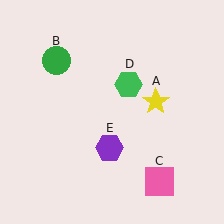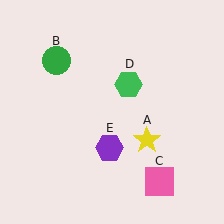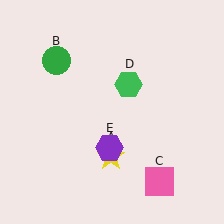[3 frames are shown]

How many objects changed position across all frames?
1 object changed position: yellow star (object A).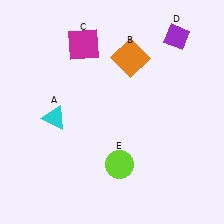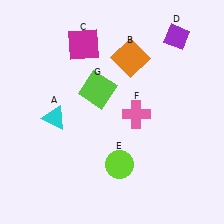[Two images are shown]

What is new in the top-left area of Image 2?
A lime square (G) was added in the top-left area of Image 2.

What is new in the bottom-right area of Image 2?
A pink cross (F) was added in the bottom-right area of Image 2.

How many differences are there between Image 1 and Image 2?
There are 2 differences between the two images.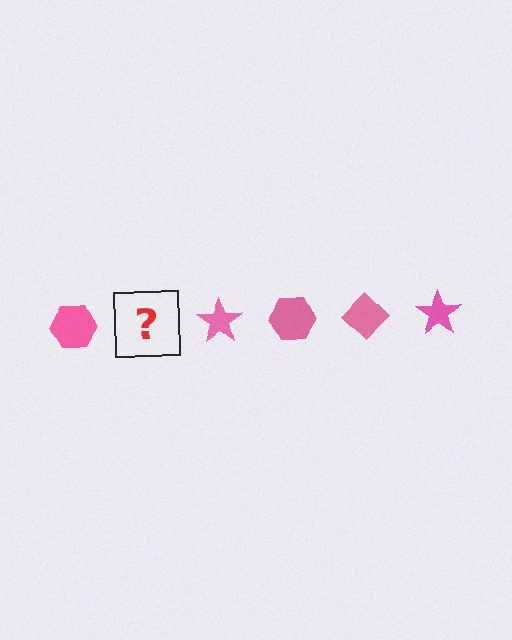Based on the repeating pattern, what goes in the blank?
The blank should be a pink diamond.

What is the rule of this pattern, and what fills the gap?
The rule is that the pattern cycles through hexagon, diamond, star shapes in pink. The gap should be filled with a pink diamond.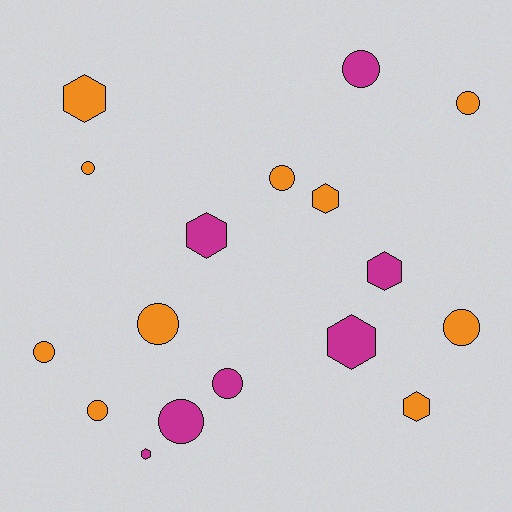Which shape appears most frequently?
Circle, with 10 objects.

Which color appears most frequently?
Orange, with 10 objects.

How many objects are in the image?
There are 17 objects.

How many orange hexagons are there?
There are 3 orange hexagons.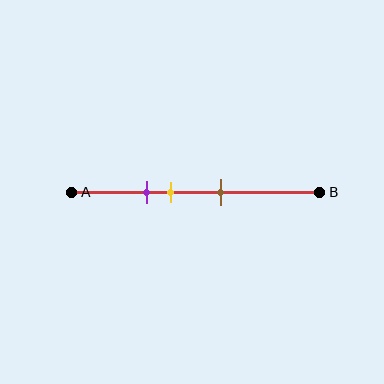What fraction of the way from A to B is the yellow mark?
The yellow mark is approximately 40% (0.4) of the way from A to B.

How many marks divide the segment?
There are 3 marks dividing the segment.